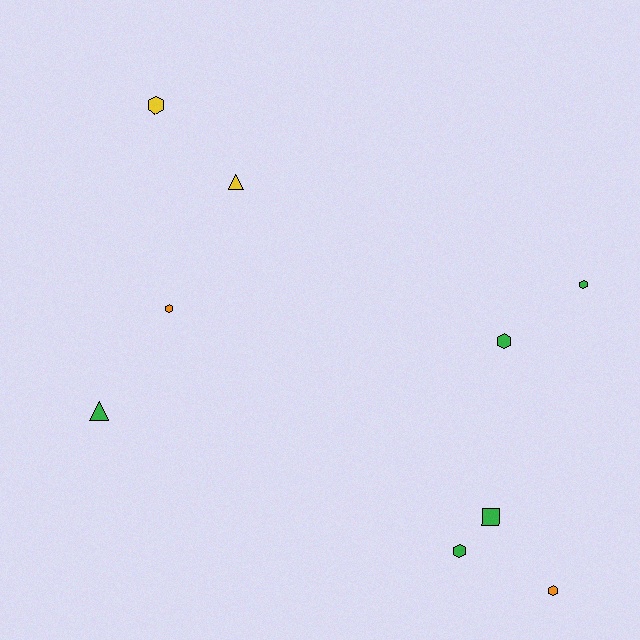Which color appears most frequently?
Green, with 5 objects.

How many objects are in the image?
There are 9 objects.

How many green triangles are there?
There is 1 green triangle.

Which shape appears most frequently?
Hexagon, with 6 objects.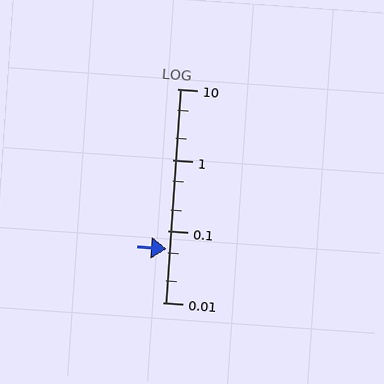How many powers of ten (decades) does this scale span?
The scale spans 3 decades, from 0.01 to 10.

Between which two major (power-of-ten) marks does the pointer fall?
The pointer is between 0.01 and 0.1.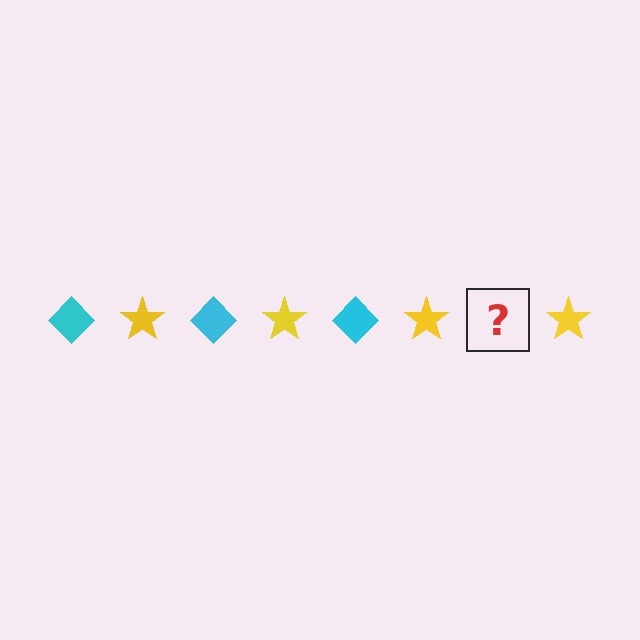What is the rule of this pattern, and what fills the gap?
The rule is that the pattern alternates between cyan diamond and yellow star. The gap should be filled with a cyan diamond.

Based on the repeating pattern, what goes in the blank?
The blank should be a cyan diamond.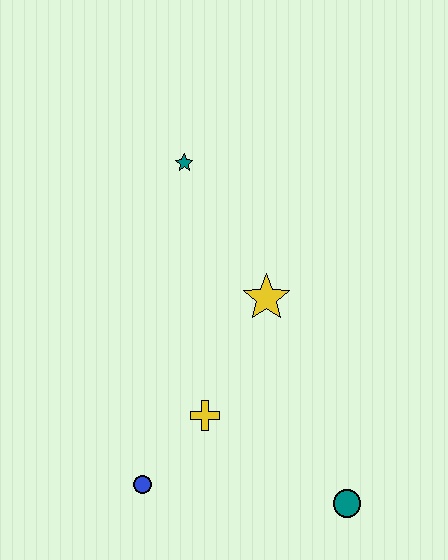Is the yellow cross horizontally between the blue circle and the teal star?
No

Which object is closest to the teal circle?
The yellow cross is closest to the teal circle.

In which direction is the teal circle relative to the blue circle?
The teal circle is to the right of the blue circle.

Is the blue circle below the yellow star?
Yes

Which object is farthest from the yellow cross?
The teal star is farthest from the yellow cross.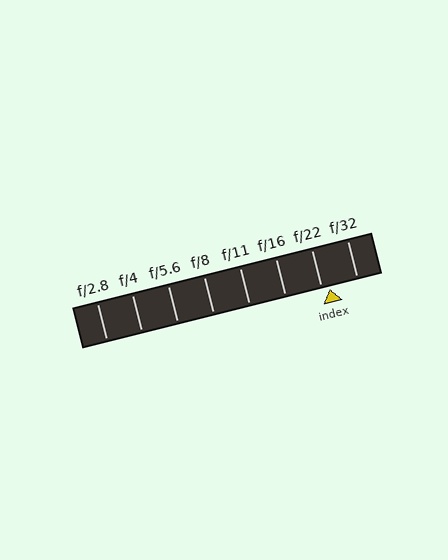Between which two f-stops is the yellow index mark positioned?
The index mark is between f/22 and f/32.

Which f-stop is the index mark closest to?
The index mark is closest to f/22.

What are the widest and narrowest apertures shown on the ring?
The widest aperture shown is f/2.8 and the narrowest is f/32.